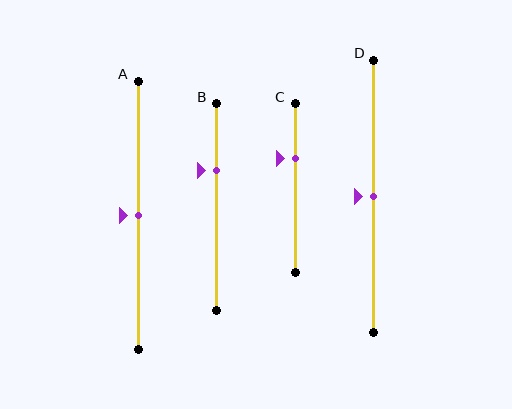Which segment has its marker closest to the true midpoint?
Segment A has its marker closest to the true midpoint.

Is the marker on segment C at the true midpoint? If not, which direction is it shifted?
No, the marker on segment C is shifted upward by about 17% of the segment length.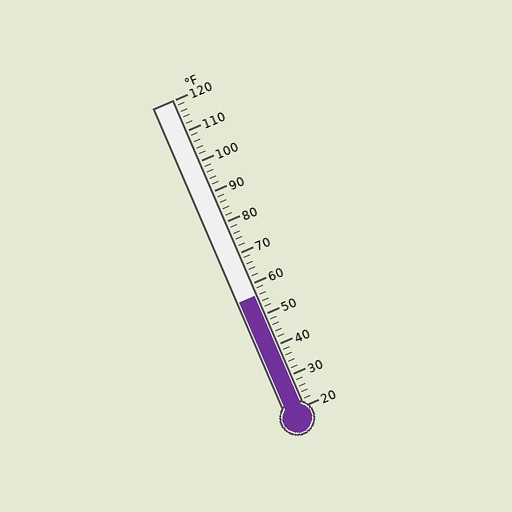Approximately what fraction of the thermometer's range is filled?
The thermometer is filled to approximately 35% of its range.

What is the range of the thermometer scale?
The thermometer scale ranges from 20°F to 120°F.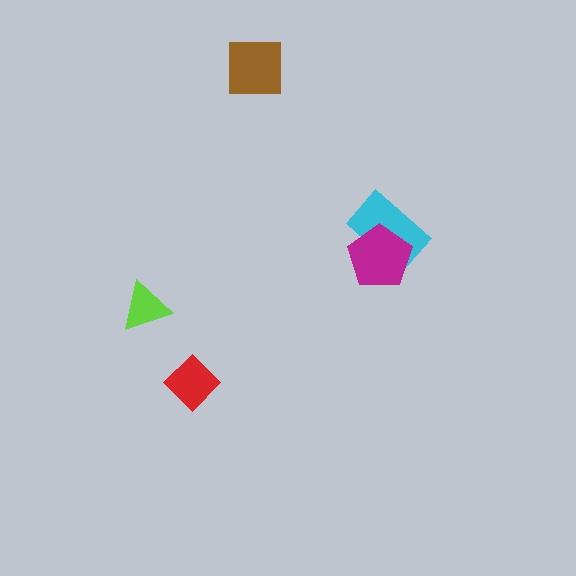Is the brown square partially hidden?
No, no other shape covers it.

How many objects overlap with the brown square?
0 objects overlap with the brown square.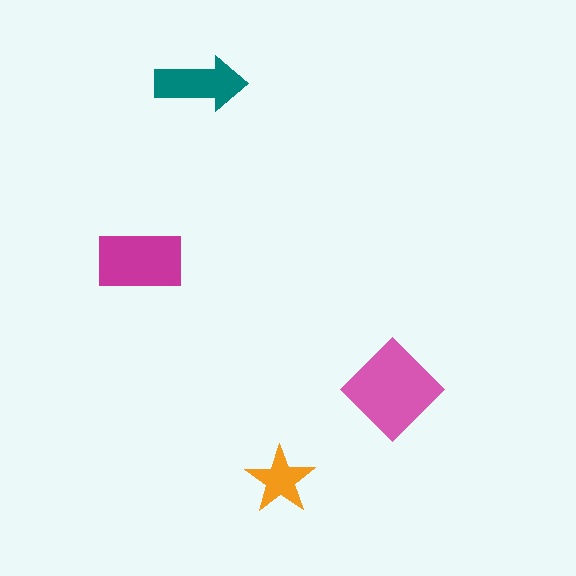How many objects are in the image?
There are 4 objects in the image.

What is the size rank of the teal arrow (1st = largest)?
3rd.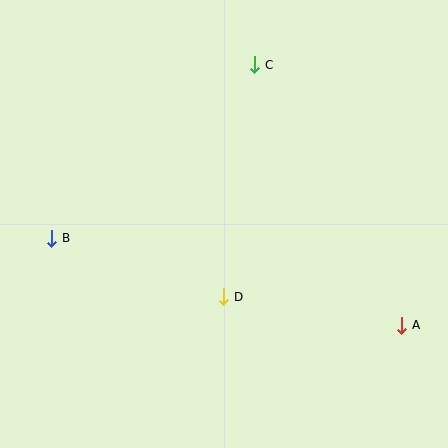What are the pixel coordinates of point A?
Point A is at (401, 325).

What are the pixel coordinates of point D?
Point D is at (224, 297).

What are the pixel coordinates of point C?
Point C is at (255, 65).